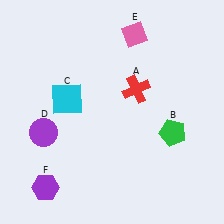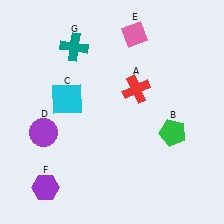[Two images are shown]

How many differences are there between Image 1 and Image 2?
There is 1 difference between the two images.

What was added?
A teal cross (G) was added in Image 2.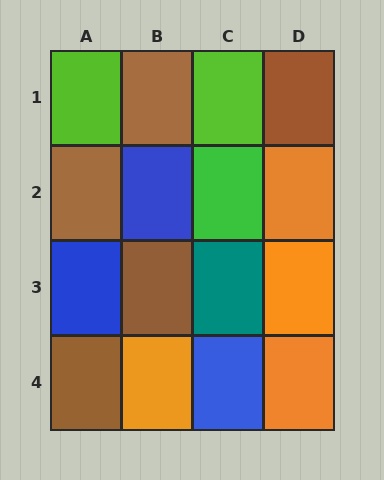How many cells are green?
1 cell is green.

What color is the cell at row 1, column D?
Brown.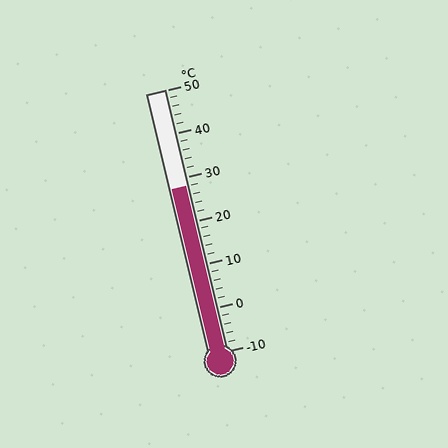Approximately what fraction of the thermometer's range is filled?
The thermometer is filled to approximately 65% of its range.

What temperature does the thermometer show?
The thermometer shows approximately 28°C.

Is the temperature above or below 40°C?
The temperature is below 40°C.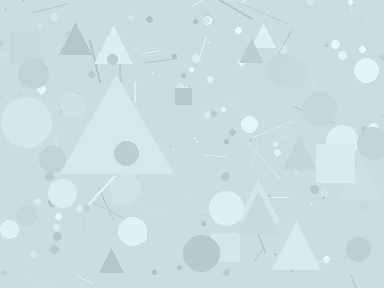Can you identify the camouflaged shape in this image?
The camouflaged shape is a triangle.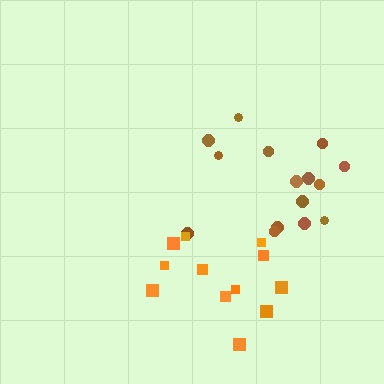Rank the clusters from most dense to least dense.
orange, brown.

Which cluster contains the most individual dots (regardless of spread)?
Brown (15).